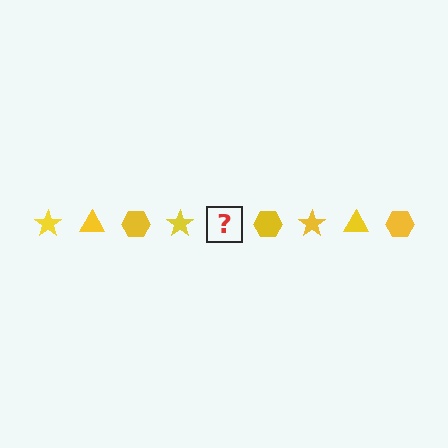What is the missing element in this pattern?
The missing element is a yellow triangle.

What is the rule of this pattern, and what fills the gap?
The rule is that the pattern cycles through star, triangle, hexagon shapes in yellow. The gap should be filled with a yellow triangle.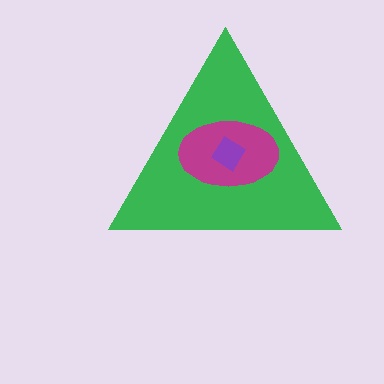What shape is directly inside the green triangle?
The magenta ellipse.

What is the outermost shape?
The green triangle.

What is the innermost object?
The purple diamond.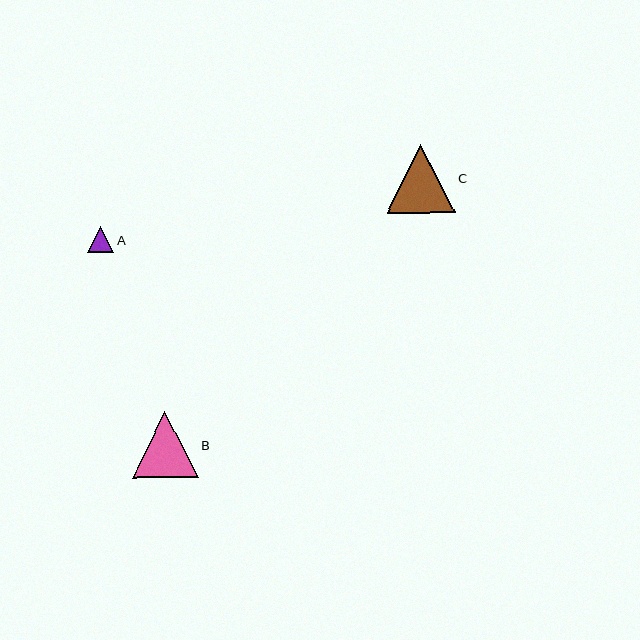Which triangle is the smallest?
Triangle A is the smallest with a size of approximately 26 pixels.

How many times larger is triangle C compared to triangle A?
Triangle C is approximately 2.6 times the size of triangle A.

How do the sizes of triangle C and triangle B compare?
Triangle C and triangle B are approximately the same size.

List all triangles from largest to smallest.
From largest to smallest: C, B, A.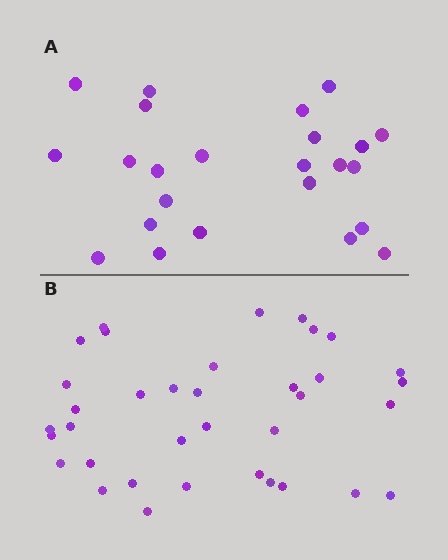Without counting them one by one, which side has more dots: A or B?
Region B (the bottom region) has more dots.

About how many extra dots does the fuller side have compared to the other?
Region B has roughly 12 or so more dots than region A.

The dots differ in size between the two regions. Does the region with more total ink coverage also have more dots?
No. Region A has more total ink coverage because its dots are larger, but region B actually contains more individual dots. Total area can be misleading — the number of items is what matters here.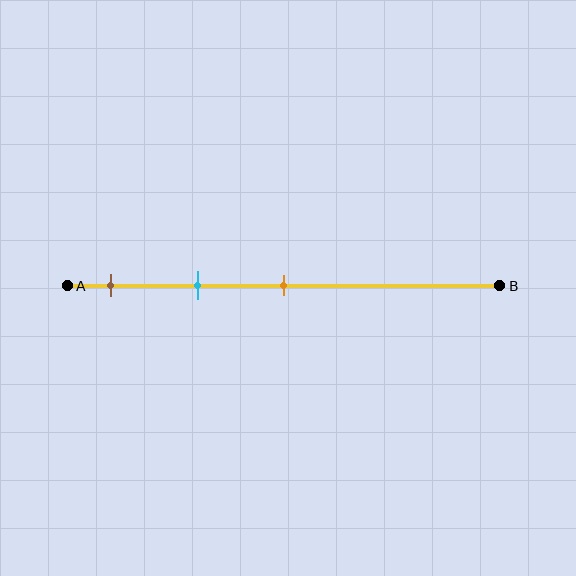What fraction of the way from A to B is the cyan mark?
The cyan mark is approximately 30% (0.3) of the way from A to B.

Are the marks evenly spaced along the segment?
Yes, the marks are approximately evenly spaced.